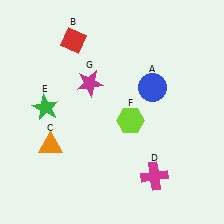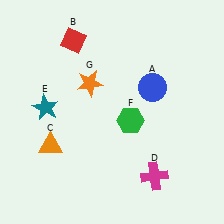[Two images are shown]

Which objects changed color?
E changed from green to teal. F changed from lime to green. G changed from magenta to orange.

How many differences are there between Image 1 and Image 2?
There are 3 differences between the two images.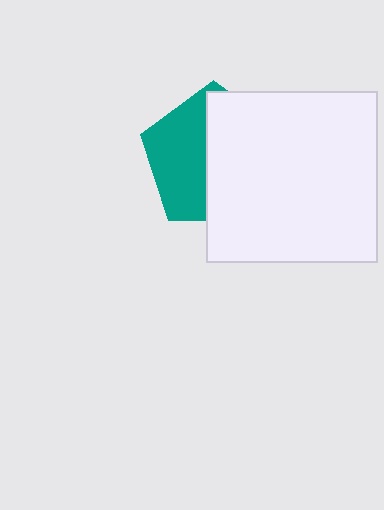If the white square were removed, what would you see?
You would see the complete teal pentagon.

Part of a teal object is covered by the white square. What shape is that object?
It is a pentagon.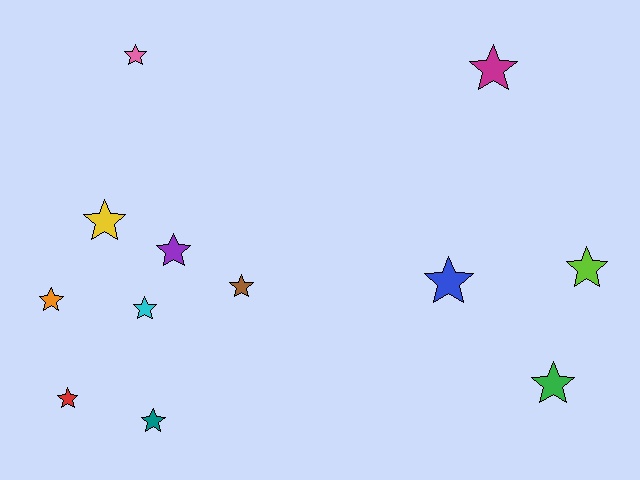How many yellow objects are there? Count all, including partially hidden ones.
There is 1 yellow object.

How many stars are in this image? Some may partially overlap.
There are 12 stars.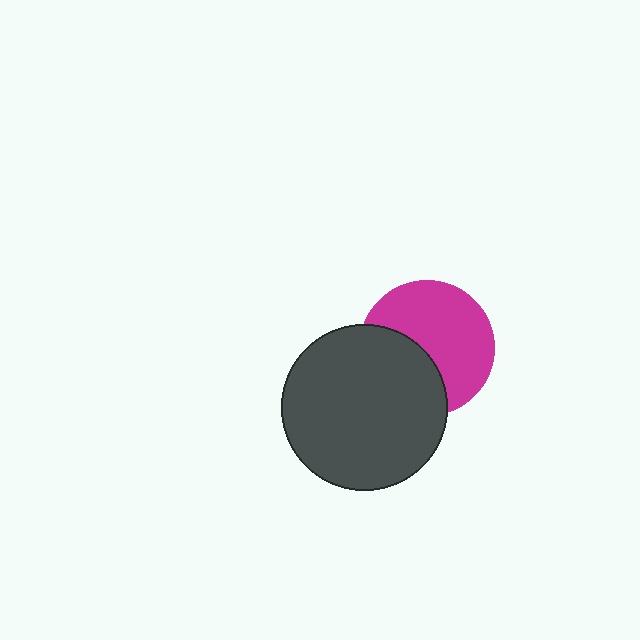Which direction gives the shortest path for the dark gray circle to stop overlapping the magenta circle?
Moving toward the lower-left gives the shortest separation.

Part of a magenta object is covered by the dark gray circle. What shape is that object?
It is a circle.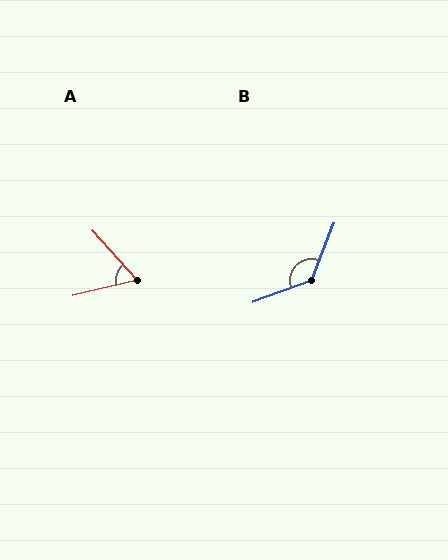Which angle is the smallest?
A, at approximately 62 degrees.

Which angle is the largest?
B, at approximately 131 degrees.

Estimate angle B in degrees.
Approximately 131 degrees.